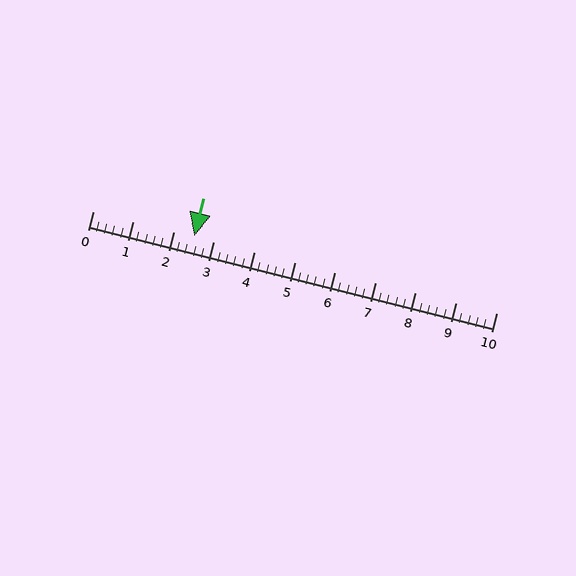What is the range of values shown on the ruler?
The ruler shows values from 0 to 10.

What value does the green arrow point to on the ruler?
The green arrow points to approximately 2.5.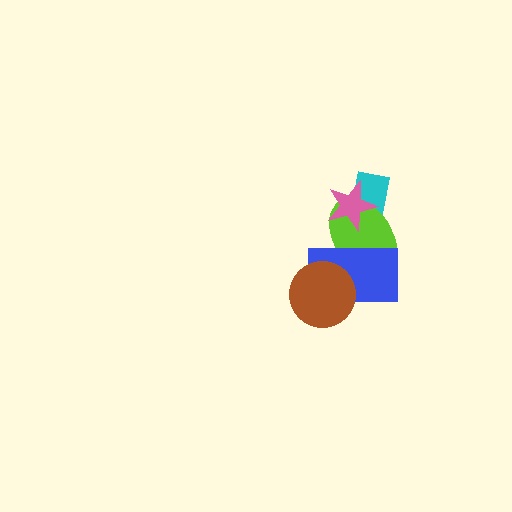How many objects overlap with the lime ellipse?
4 objects overlap with the lime ellipse.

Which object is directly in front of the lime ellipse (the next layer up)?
The pink star is directly in front of the lime ellipse.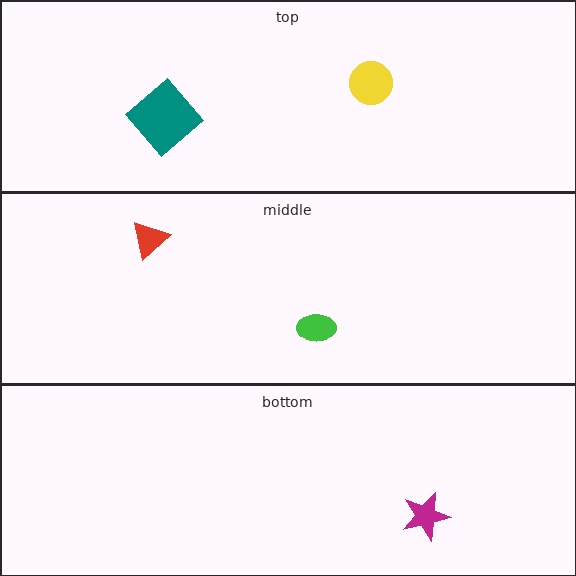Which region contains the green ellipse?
The middle region.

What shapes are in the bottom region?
The magenta star.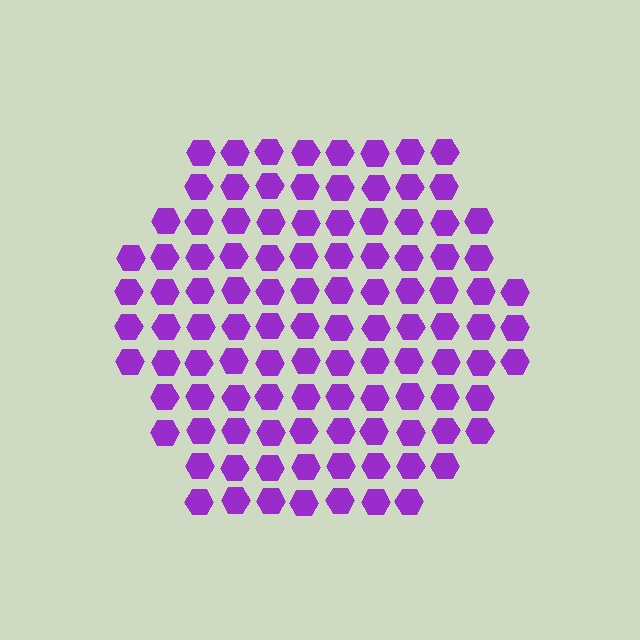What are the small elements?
The small elements are hexagons.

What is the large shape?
The large shape is a hexagon.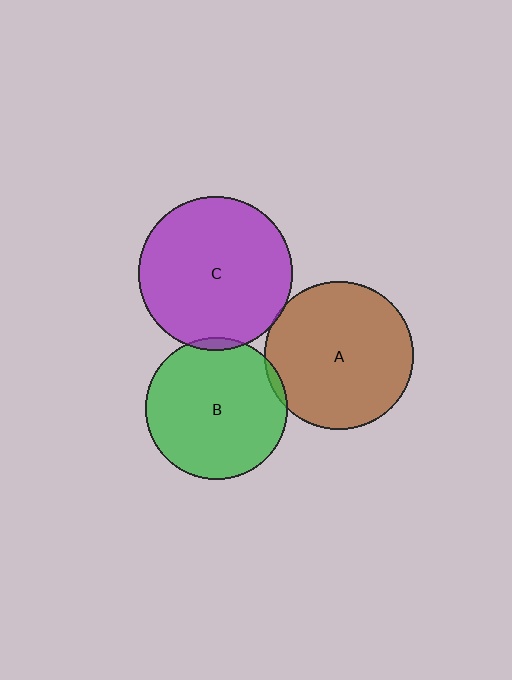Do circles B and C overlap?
Yes.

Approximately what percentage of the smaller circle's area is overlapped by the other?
Approximately 5%.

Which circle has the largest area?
Circle C (purple).